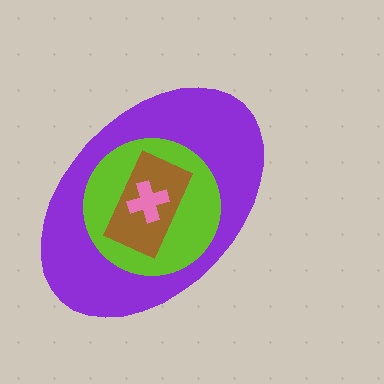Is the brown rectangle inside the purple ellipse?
Yes.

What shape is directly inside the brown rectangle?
The pink cross.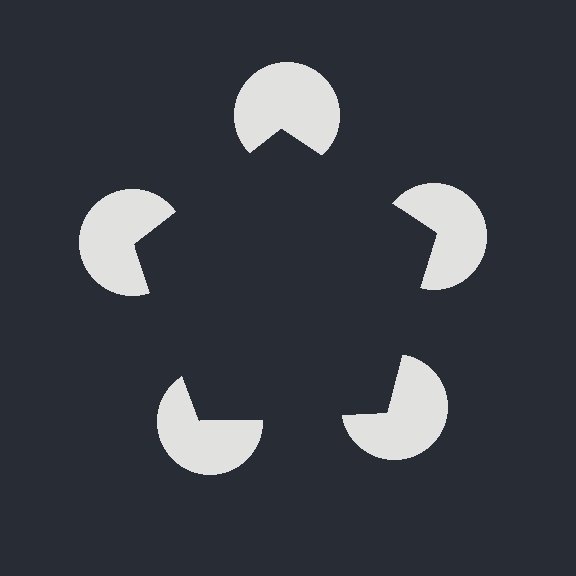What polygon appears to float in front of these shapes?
An illusory pentagon — its edges are inferred from the aligned wedge cuts in the pac-man discs, not physically drawn.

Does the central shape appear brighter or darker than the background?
It typically appears slightly darker than the background, even though no actual brightness change is drawn.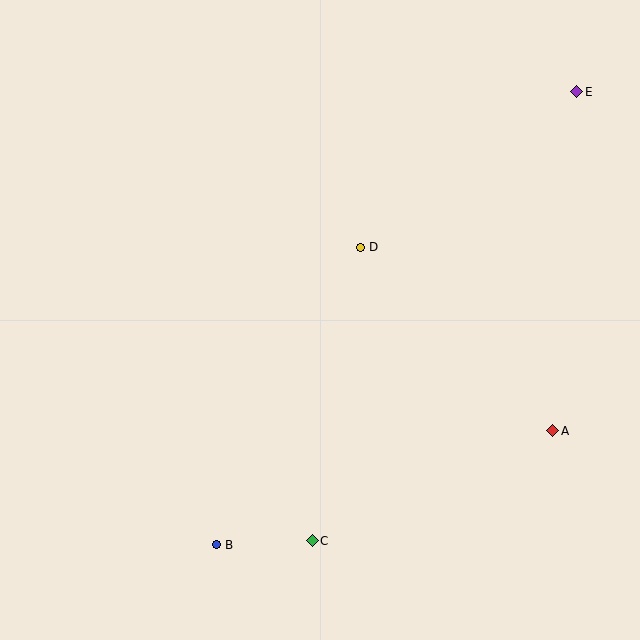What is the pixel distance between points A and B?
The distance between A and B is 355 pixels.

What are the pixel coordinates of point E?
Point E is at (577, 92).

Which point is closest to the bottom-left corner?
Point B is closest to the bottom-left corner.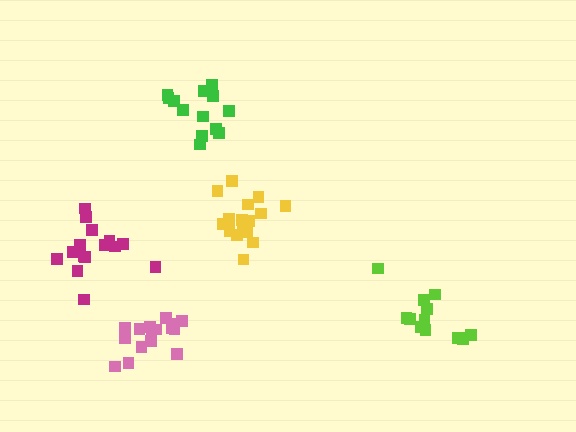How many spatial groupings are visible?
There are 5 spatial groupings.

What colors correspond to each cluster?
The clusters are colored: yellow, green, lime, magenta, pink.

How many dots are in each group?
Group 1: 16 dots, Group 2: 13 dots, Group 3: 13 dots, Group 4: 15 dots, Group 5: 16 dots (73 total).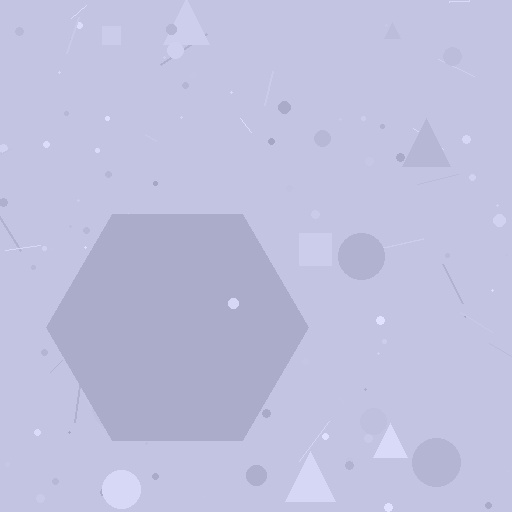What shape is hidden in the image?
A hexagon is hidden in the image.